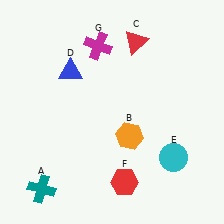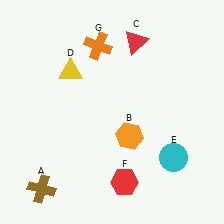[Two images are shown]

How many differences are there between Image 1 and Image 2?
There are 3 differences between the two images.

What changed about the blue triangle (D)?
In Image 1, D is blue. In Image 2, it changed to yellow.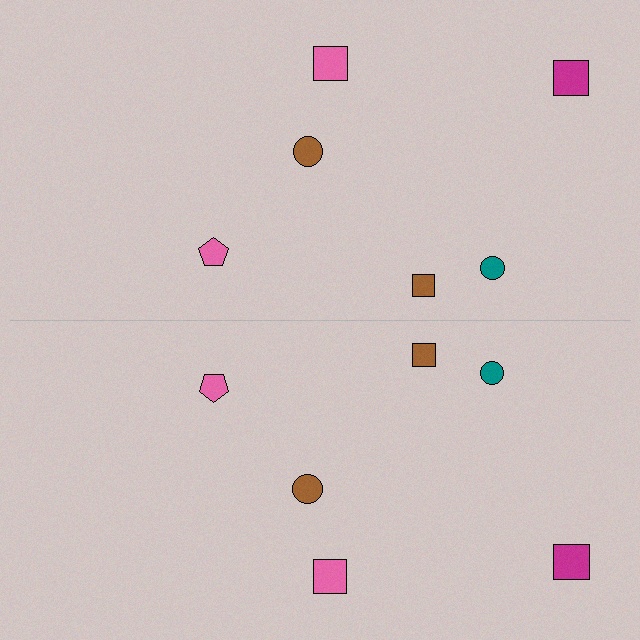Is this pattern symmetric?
Yes, this pattern has bilateral (reflection) symmetry.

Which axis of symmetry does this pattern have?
The pattern has a horizontal axis of symmetry running through the center of the image.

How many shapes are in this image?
There are 12 shapes in this image.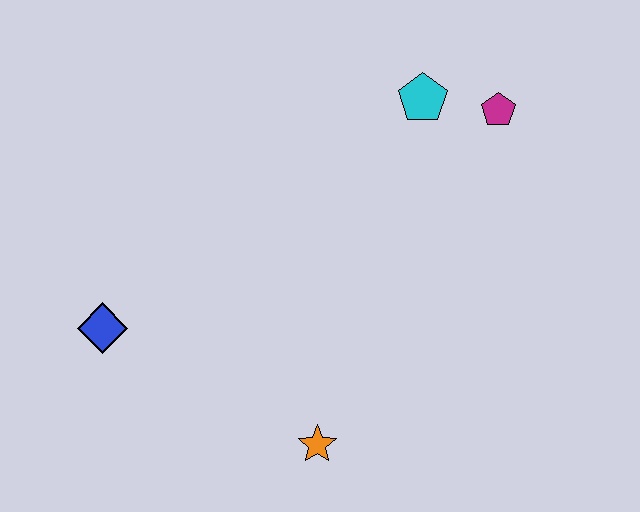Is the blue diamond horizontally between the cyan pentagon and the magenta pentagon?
No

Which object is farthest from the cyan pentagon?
The blue diamond is farthest from the cyan pentagon.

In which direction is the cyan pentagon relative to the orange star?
The cyan pentagon is above the orange star.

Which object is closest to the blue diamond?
The orange star is closest to the blue diamond.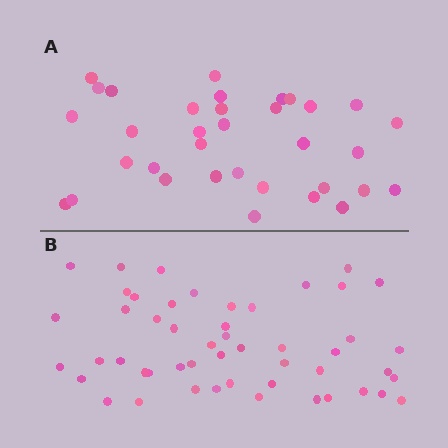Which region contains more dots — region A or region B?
Region B (the bottom region) has more dots.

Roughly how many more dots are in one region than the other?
Region B has approximately 15 more dots than region A.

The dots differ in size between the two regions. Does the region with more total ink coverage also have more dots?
No. Region A has more total ink coverage because its dots are larger, but region B actually contains more individual dots. Total area can be misleading — the number of items is what matters here.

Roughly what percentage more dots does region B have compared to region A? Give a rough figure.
About 45% more.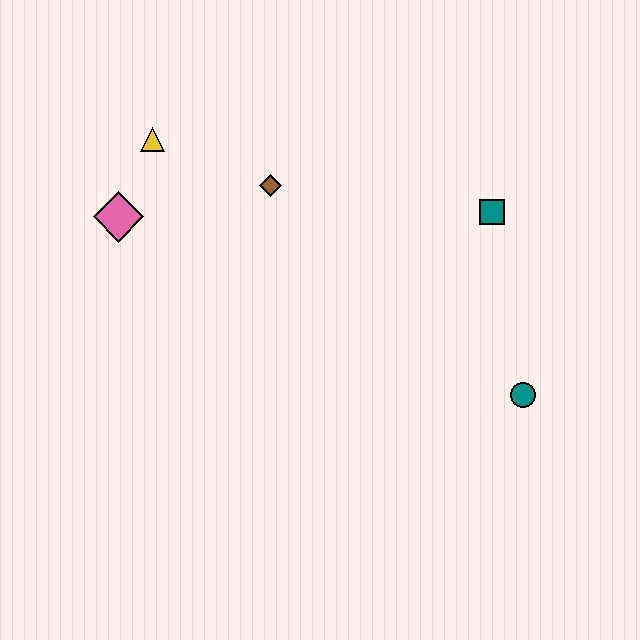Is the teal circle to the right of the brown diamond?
Yes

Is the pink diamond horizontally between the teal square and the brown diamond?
No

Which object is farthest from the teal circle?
The yellow triangle is farthest from the teal circle.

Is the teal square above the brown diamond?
No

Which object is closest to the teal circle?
The teal square is closest to the teal circle.